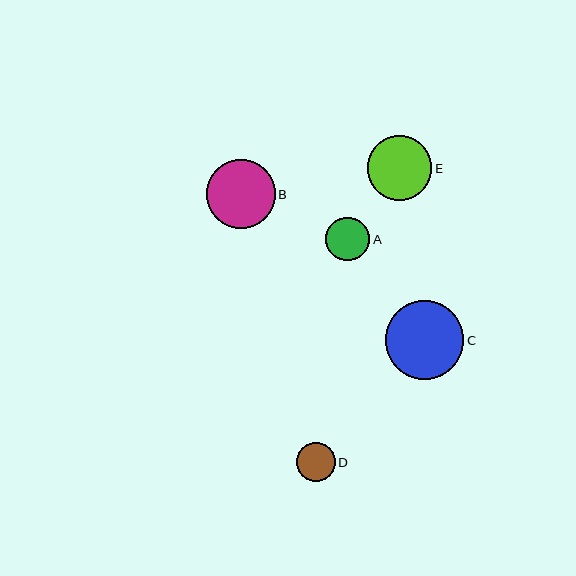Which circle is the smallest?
Circle D is the smallest with a size of approximately 39 pixels.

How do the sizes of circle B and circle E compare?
Circle B and circle E are approximately the same size.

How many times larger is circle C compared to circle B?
Circle C is approximately 1.1 times the size of circle B.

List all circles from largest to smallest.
From largest to smallest: C, B, E, A, D.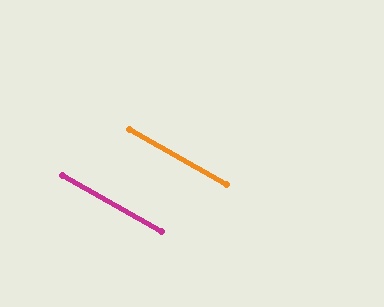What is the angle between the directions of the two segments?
Approximately 0 degrees.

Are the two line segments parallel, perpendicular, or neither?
Parallel — their directions differ by only 0.5°.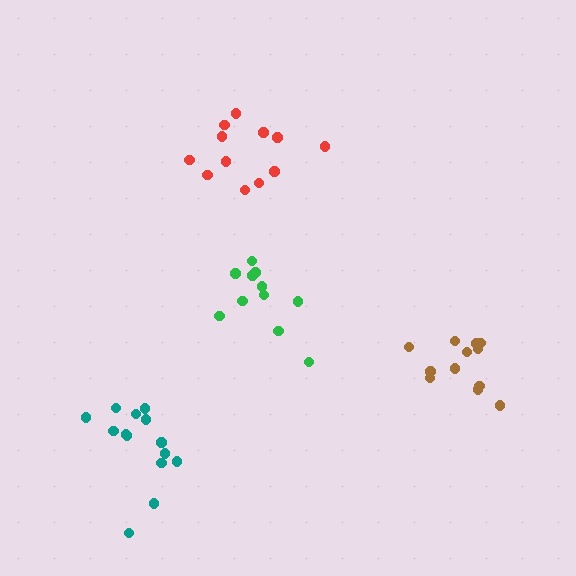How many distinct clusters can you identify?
There are 4 distinct clusters.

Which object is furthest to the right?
The brown cluster is rightmost.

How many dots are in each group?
Group 1: 14 dots, Group 2: 12 dots, Group 3: 11 dots, Group 4: 12 dots (49 total).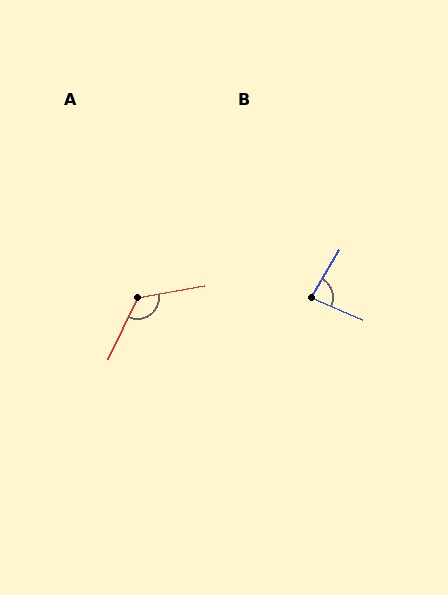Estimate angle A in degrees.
Approximately 125 degrees.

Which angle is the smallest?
B, at approximately 82 degrees.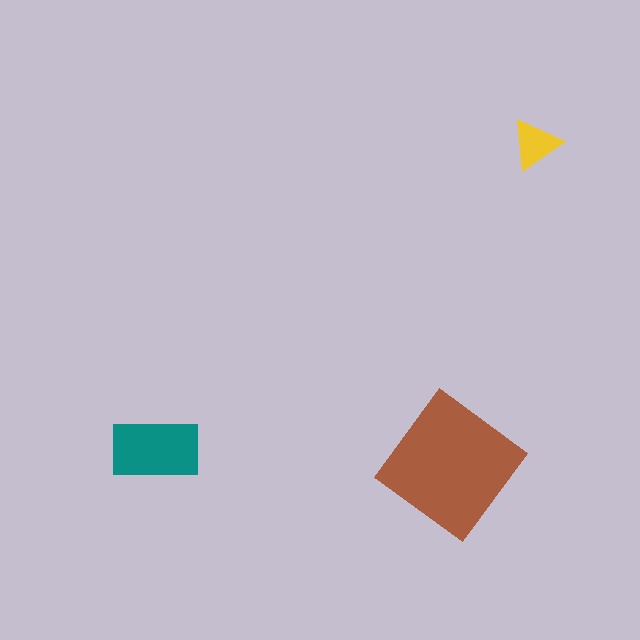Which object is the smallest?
The yellow triangle.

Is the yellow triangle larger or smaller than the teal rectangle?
Smaller.